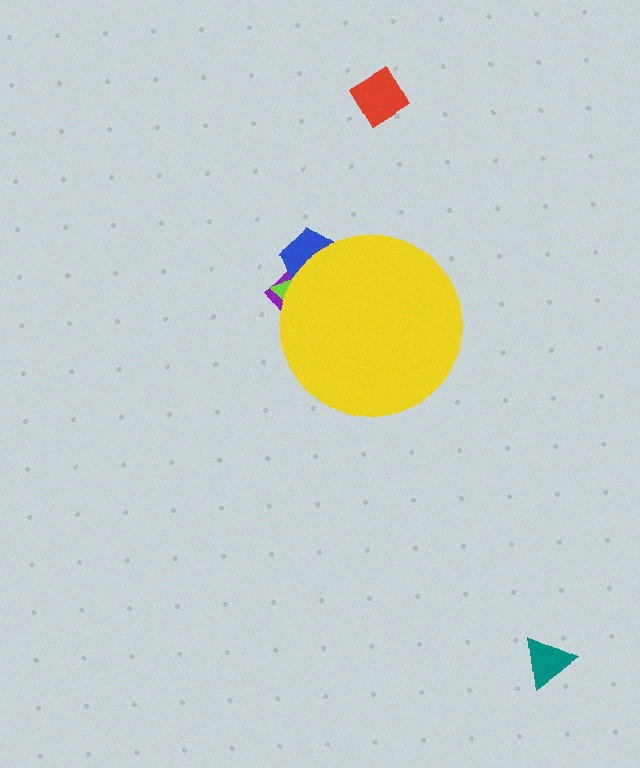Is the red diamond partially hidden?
No, the red diamond is fully visible.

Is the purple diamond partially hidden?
Yes, the purple diamond is partially hidden behind the yellow circle.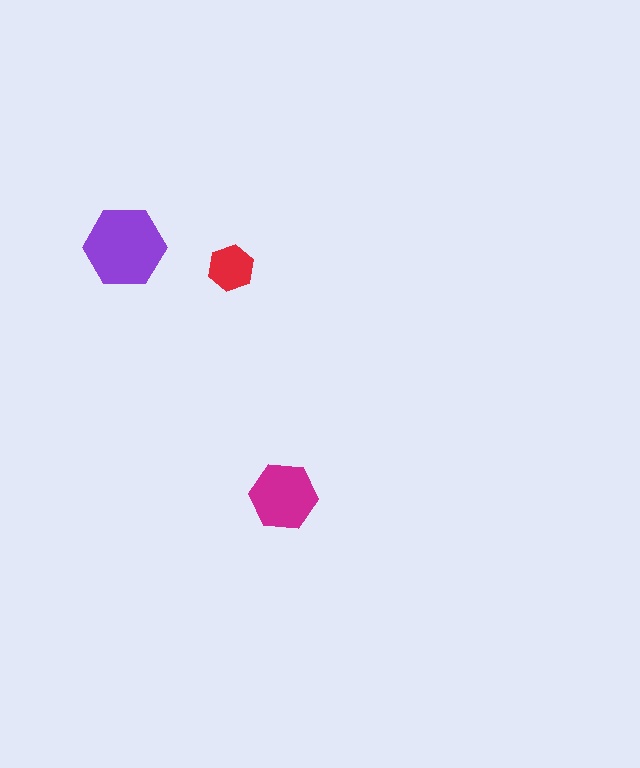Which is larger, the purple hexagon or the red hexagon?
The purple one.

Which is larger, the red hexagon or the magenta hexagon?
The magenta one.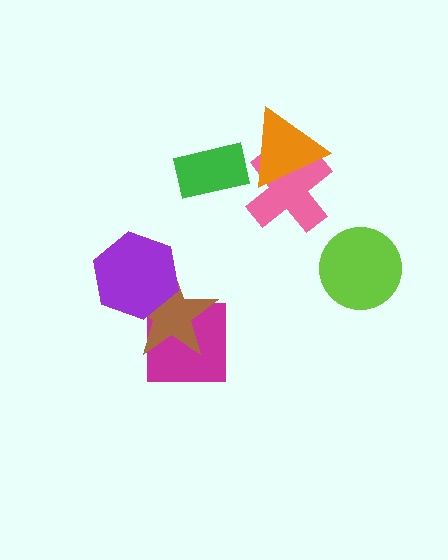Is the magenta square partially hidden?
Yes, it is partially covered by another shape.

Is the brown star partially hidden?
Yes, it is partially covered by another shape.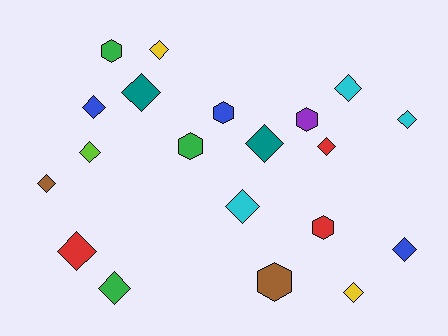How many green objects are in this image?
There are 3 green objects.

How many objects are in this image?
There are 20 objects.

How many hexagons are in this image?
There are 6 hexagons.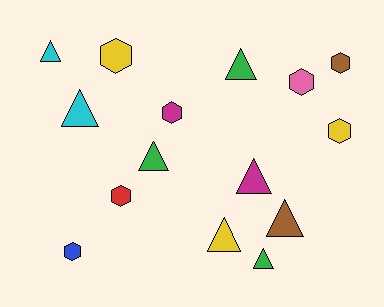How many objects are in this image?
There are 15 objects.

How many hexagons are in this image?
There are 7 hexagons.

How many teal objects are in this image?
There are no teal objects.